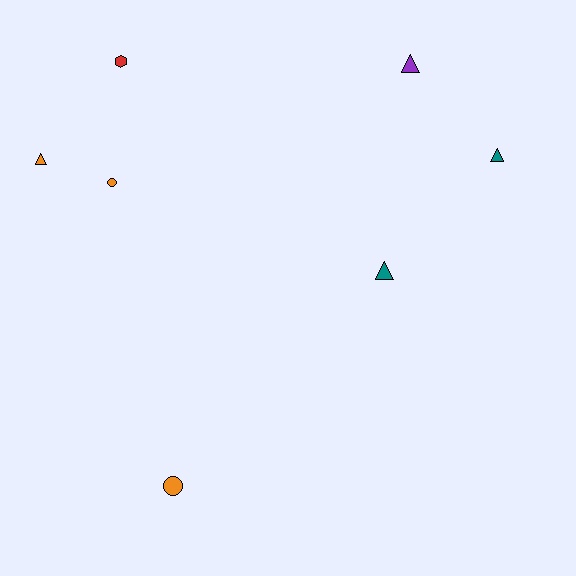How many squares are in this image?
There are no squares.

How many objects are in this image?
There are 7 objects.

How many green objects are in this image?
There are no green objects.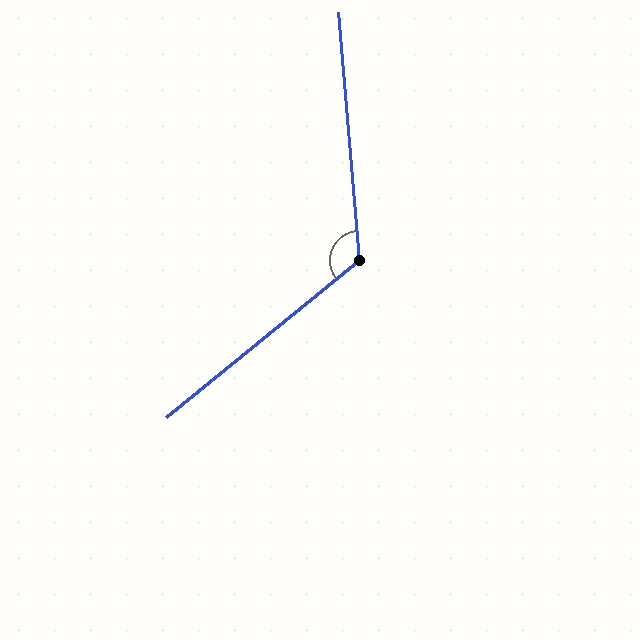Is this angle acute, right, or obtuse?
It is obtuse.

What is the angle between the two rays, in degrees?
Approximately 124 degrees.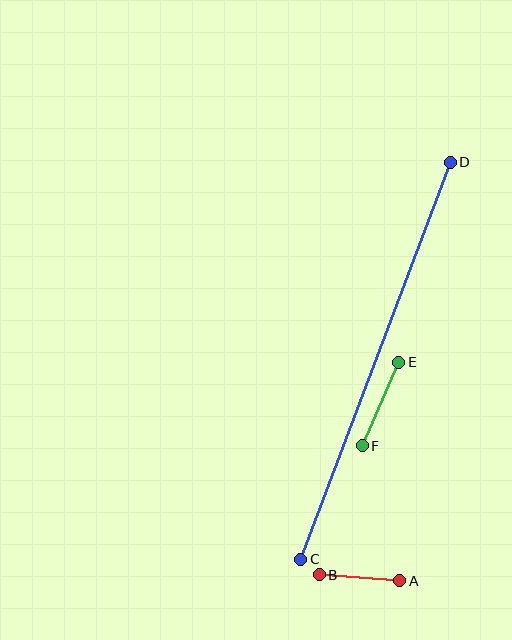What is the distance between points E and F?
The distance is approximately 91 pixels.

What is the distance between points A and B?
The distance is approximately 81 pixels.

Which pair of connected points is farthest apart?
Points C and D are farthest apart.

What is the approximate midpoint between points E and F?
The midpoint is at approximately (381, 404) pixels.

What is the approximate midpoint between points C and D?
The midpoint is at approximately (376, 361) pixels.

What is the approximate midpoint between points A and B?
The midpoint is at approximately (360, 578) pixels.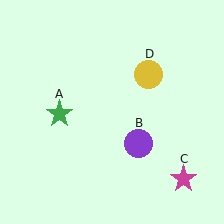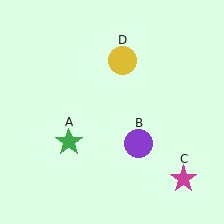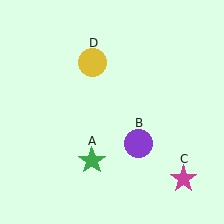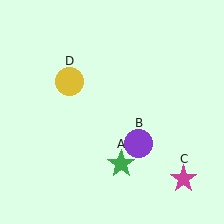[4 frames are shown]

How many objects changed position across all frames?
2 objects changed position: green star (object A), yellow circle (object D).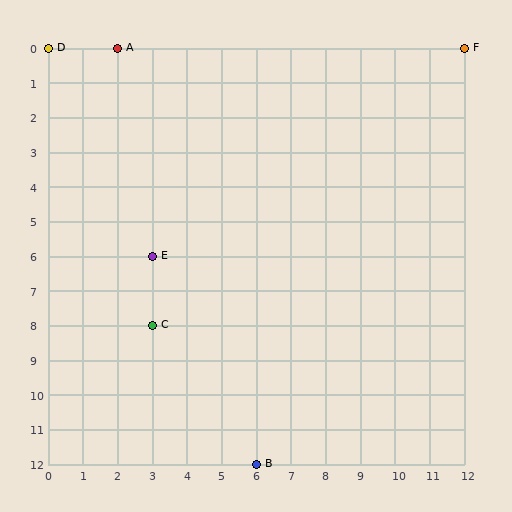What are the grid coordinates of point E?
Point E is at grid coordinates (3, 6).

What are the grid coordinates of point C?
Point C is at grid coordinates (3, 8).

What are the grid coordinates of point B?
Point B is at grid coordinates (6, 12).